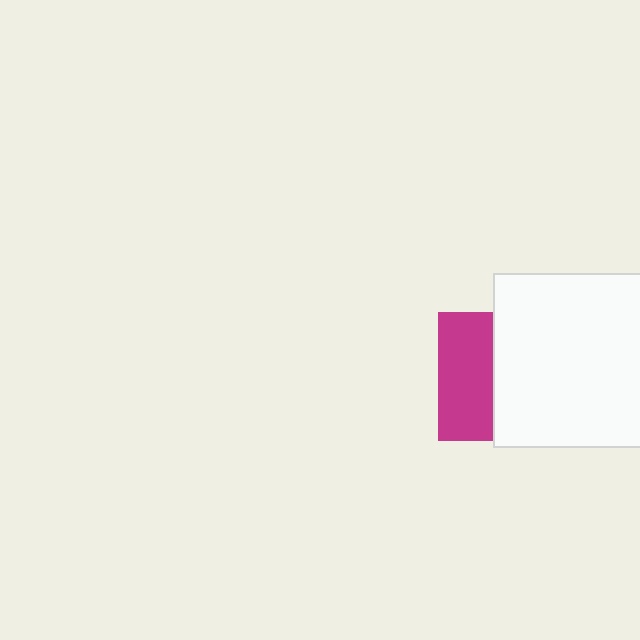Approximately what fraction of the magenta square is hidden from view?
Roughly 57% of the magenta square is hidden behind the white square.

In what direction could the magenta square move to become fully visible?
The magenta square could move left. That would shift it out from behind the white square entirely.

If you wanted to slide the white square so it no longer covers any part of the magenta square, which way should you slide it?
Slide it right — that is the most direct way to separate the two shapes.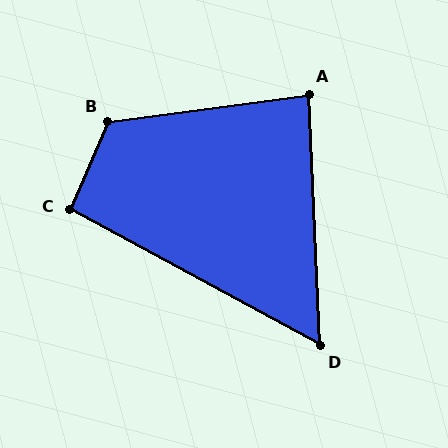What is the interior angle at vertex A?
Approximately 85 degrees (acute).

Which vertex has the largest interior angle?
B, at approximately 121 degrees.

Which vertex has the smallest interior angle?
D, at approximately 59 degrees.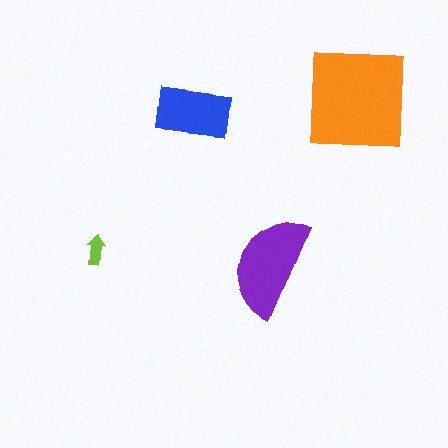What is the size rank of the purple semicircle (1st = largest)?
2nd.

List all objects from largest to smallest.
The orange square, the purple semicircle, the blue rectangle, the lime arrow.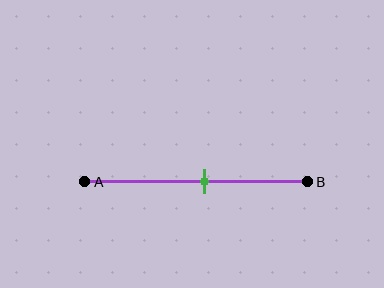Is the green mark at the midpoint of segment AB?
No, the mark is at about 55% from A, not at the 50% midpoint.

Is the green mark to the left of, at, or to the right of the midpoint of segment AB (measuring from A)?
The green mark is to the right of the midpoint of segment AB.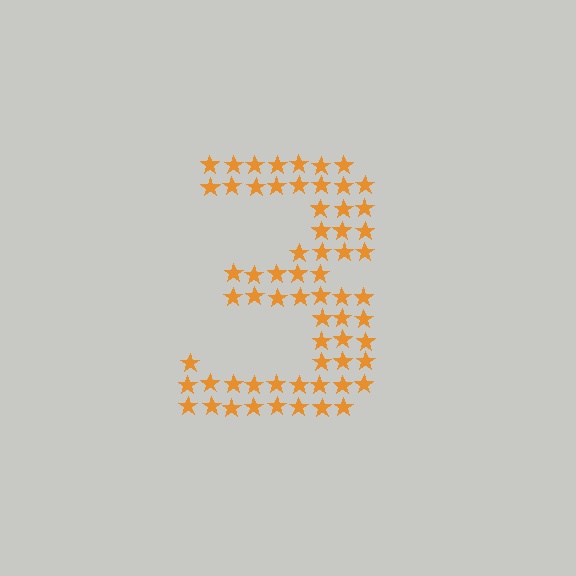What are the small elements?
The small elements are stars.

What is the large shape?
The large shape is the digit 3.